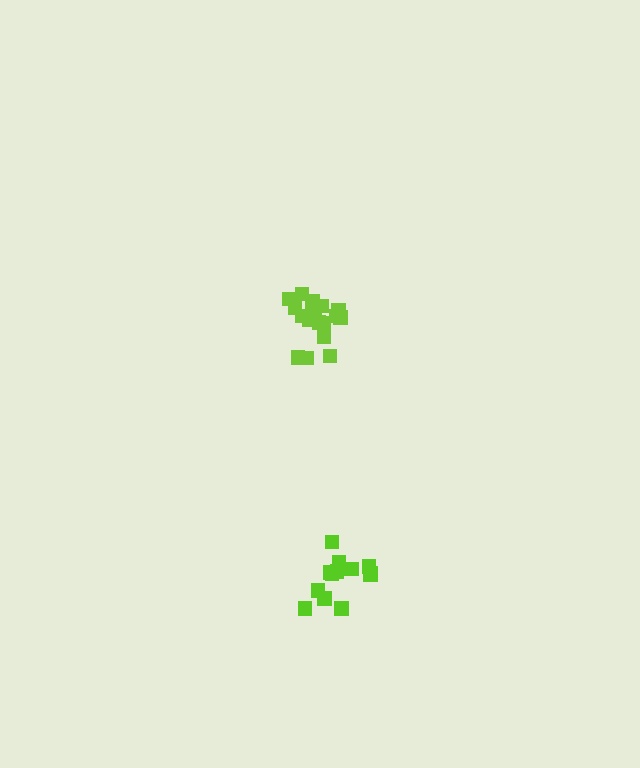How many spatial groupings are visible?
There are 2 spatial groupings.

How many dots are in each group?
Group 1: 17 dots, Group 2: 14 dots (31 total).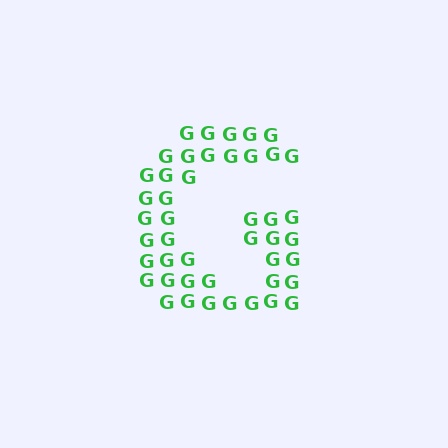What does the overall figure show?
The overall figure shows the letter G.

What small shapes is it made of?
It is made of small letter G's.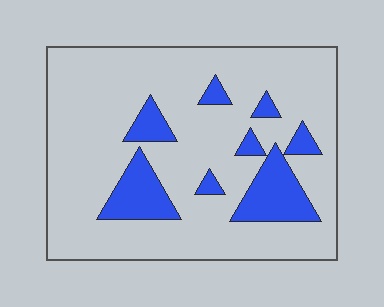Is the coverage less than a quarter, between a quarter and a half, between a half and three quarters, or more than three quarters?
Less than a quarter.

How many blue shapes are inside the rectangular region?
8.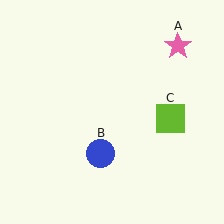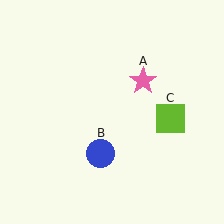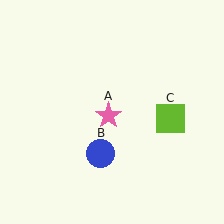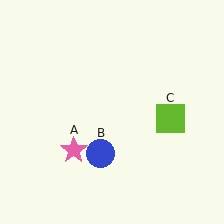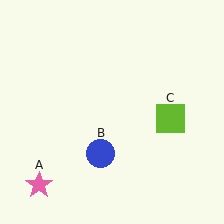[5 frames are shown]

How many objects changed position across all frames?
1 object changed position: pink star (object A).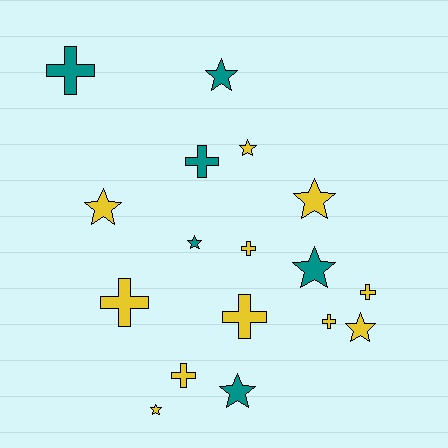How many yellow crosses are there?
There are 6 yellow crosses.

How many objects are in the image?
There are 17 objects.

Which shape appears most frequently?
Star, with 9 objects.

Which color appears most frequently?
Yellow, with 11 objects.